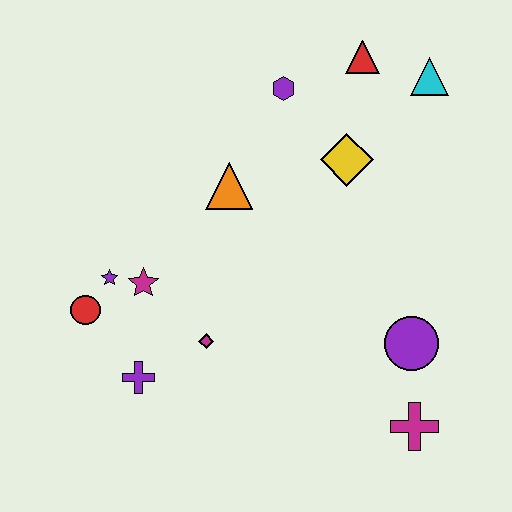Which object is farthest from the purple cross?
The cyan triangle is farthest from the purple cross.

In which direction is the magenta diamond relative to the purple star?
The magenta diamond is to the right of the purple star.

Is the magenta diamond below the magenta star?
Yes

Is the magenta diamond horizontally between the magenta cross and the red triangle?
No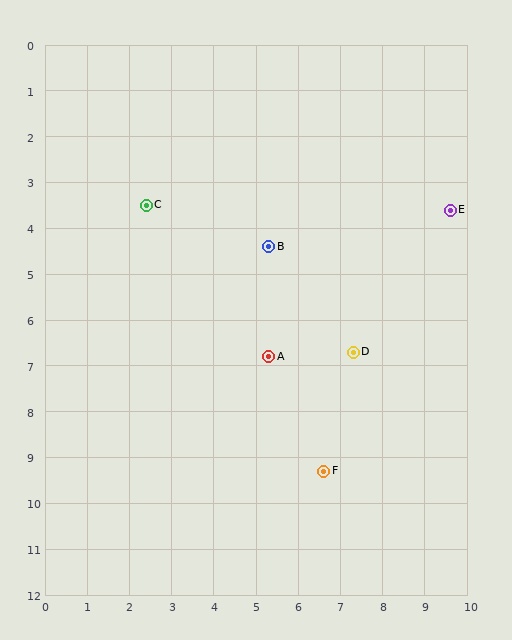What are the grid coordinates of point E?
Point E is at approximately (9.6, 3.6).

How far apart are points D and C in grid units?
Points D and C are about 5.9 grid units apart.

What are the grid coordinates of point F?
Point F is at approximately (6.6, 9.3).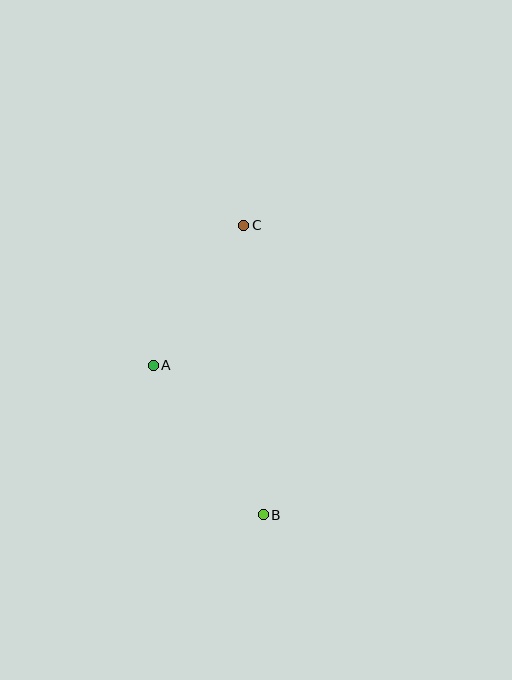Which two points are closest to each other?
Points A and C are closest to each other.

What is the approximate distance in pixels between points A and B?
The distance between A and B is approximately 186 pixels.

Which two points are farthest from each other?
Points B and C are farthest from each other.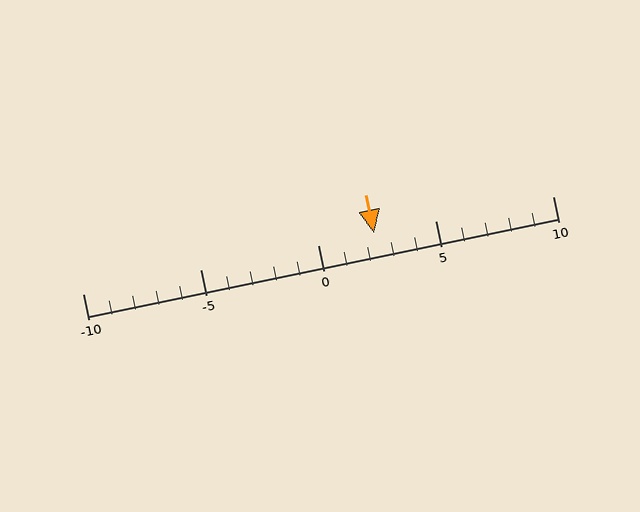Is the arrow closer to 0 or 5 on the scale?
The arrow is closer to 0.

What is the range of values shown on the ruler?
The ruler shows values from -10 to 10.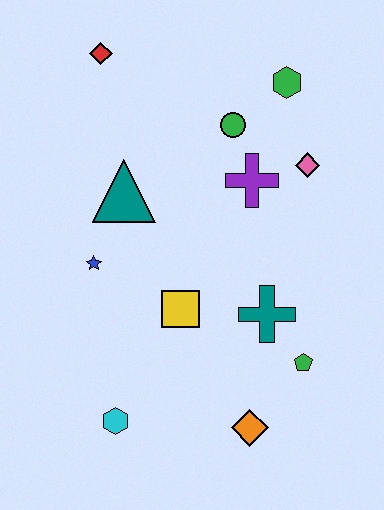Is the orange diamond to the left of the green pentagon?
Yes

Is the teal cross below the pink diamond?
Yes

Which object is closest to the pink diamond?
The purple cross is closest to the pink diamond.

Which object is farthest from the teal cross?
The red diamond is farthest from the teal cross.